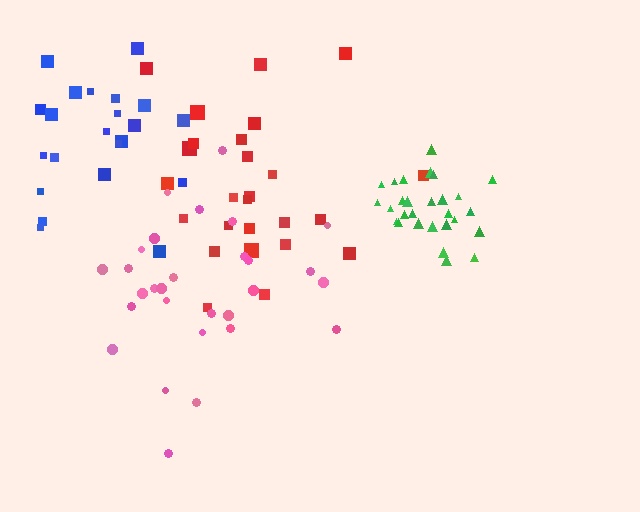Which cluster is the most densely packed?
Green.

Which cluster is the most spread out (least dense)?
Red.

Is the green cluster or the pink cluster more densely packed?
Green.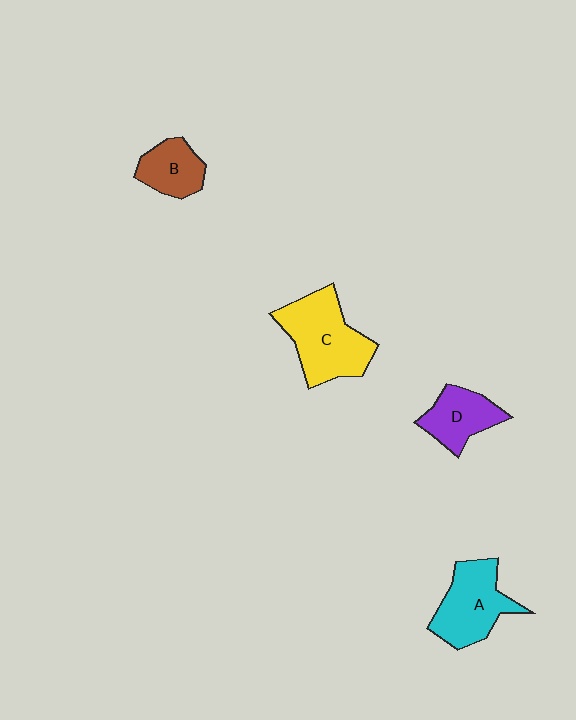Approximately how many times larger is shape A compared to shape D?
Approximately 1.4 times.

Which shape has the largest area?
Shape C (yellow).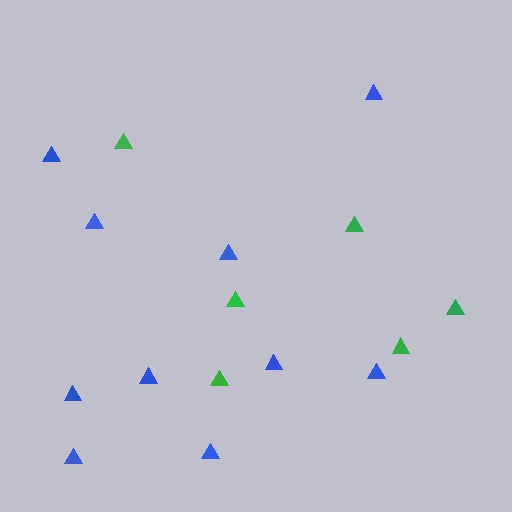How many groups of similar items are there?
There are 2 groups: one group of blue triangles (10) and one group of green triangles (6).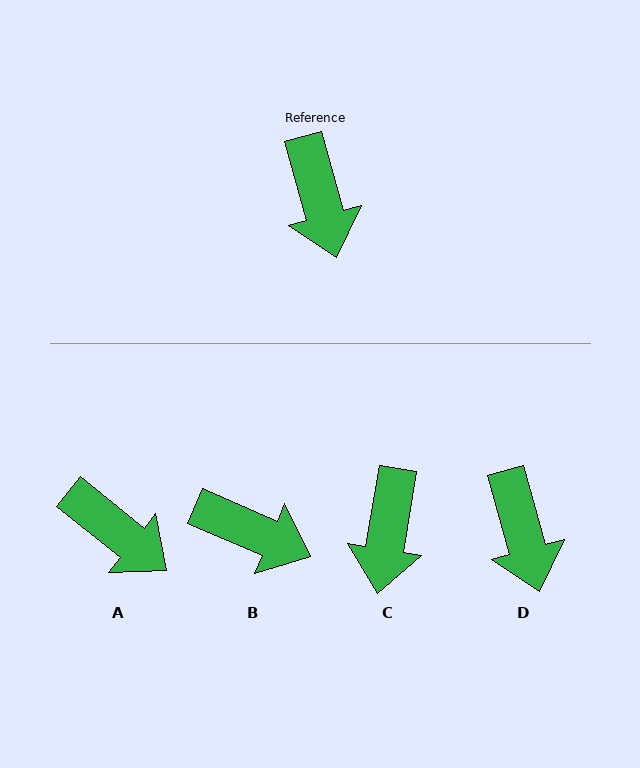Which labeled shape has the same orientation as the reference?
D.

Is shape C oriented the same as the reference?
No, it is off by about 25 degrees.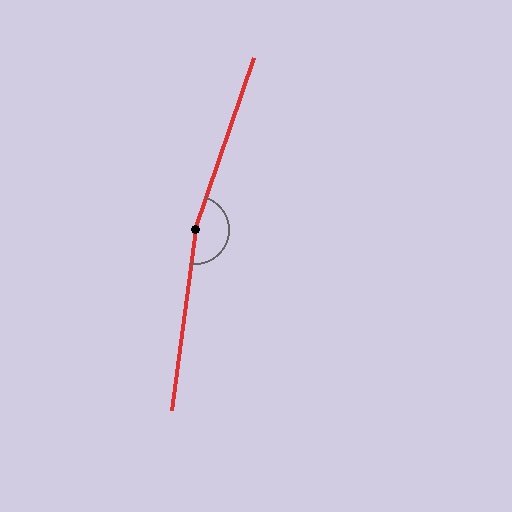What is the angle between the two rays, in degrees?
Approximately 169 degrees.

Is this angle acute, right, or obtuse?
It is obtuse.